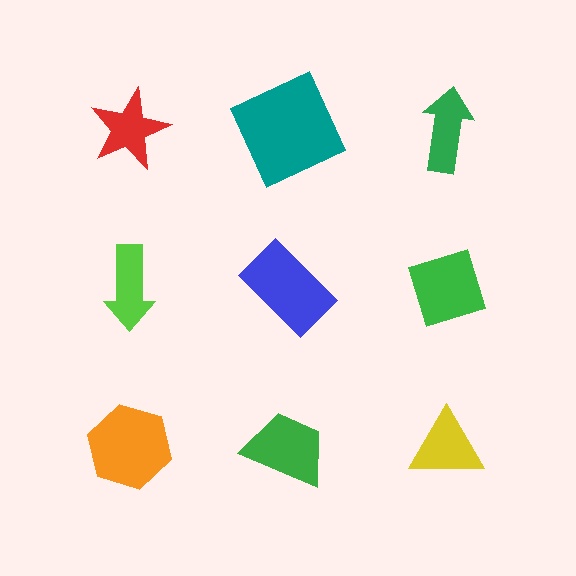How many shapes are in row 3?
3 shapes.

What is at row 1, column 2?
A teal square.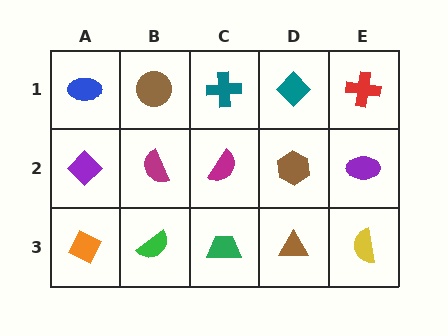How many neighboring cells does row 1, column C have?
3.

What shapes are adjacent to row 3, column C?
A magenta semicircle (row 2, column C), a green semicircle (row 3, column B), a brown triangle (row 3, column D).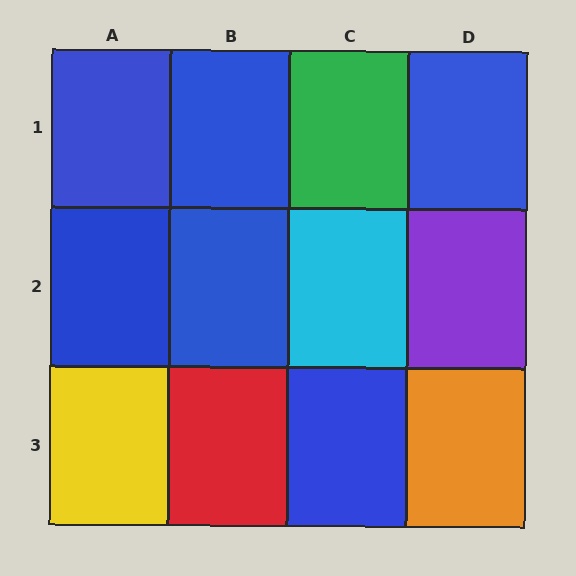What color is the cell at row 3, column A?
Yellow.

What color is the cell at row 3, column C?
Blue.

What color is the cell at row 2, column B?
Blue.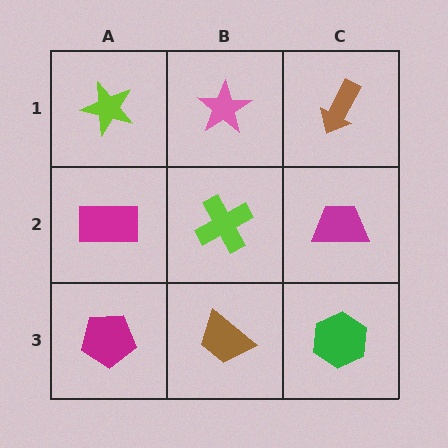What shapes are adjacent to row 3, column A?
A magenta rectangle (row 2, column A), a brown trapezoid (row 3, column B).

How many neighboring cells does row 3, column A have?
2.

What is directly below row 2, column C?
A green hexagon.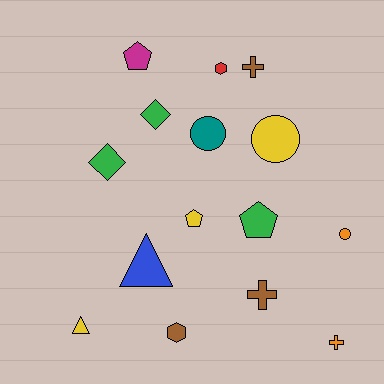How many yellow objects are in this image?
There are 3 yellow objects.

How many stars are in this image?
There are no stars.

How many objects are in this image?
There are 15 objects.